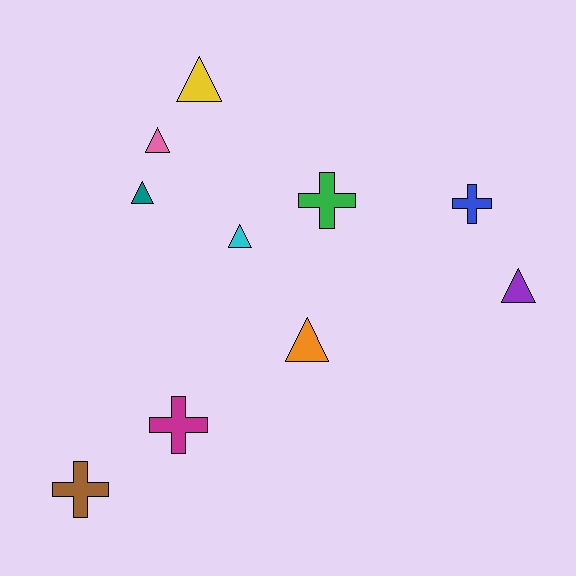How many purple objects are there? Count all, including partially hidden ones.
There is 1 purple object.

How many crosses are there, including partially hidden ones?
There are 4 crosses.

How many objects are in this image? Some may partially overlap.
There are 10 objects.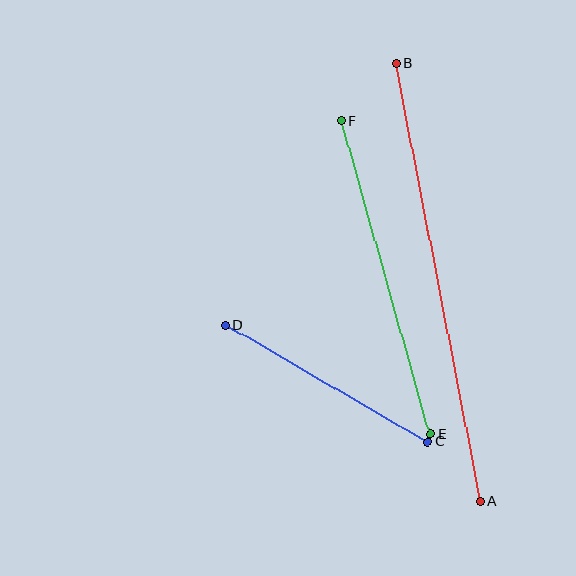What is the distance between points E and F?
The distance is approximately 325 pixels.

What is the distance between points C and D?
The distance is approximately 233 pixels.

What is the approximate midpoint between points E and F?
The midpoint is at approximately (386, 278) pixels.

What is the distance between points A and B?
The distance is approximately 446 pixels.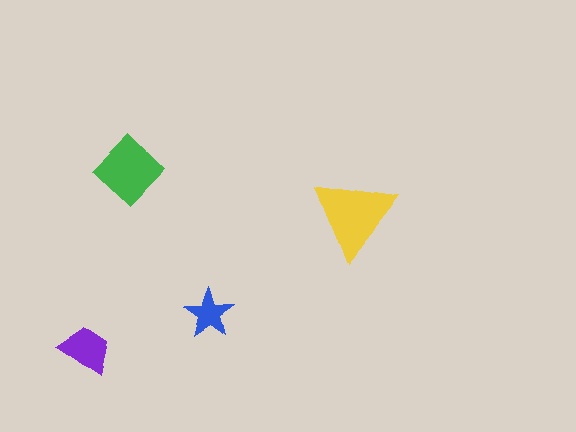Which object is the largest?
The yellow triangle.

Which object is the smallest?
The blue star.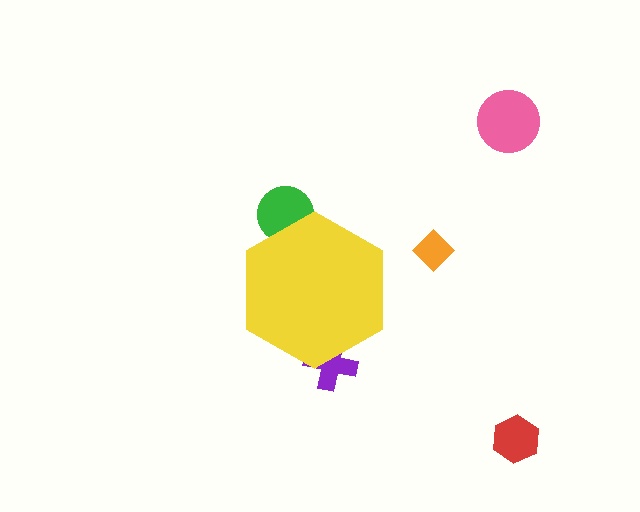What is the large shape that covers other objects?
A yellow hexagon.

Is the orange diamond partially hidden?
No, the orange diamond is fully visible.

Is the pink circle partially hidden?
No, the pink circle is fully visible.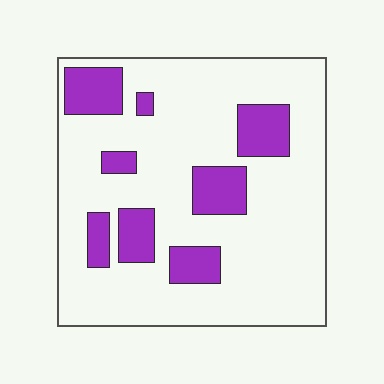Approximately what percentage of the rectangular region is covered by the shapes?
Approximately 20%.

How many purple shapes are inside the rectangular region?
8.